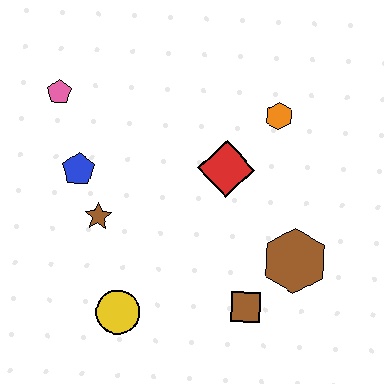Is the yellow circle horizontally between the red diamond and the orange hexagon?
No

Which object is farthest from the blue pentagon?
The brown hexagon is farthest from the blue pentagon.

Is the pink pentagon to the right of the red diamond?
No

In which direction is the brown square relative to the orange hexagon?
The brown square is below the orange hexagon.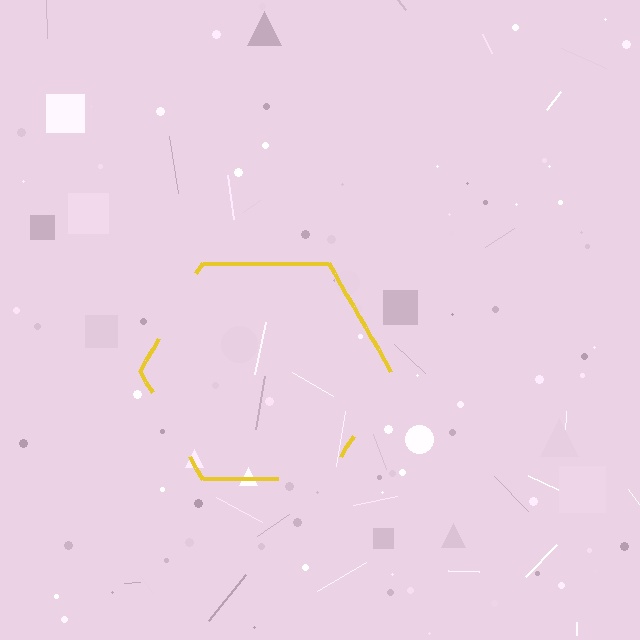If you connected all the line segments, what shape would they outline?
They would outline a hexagon.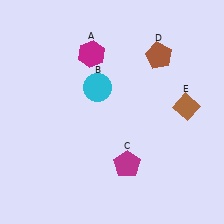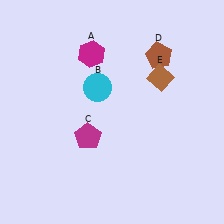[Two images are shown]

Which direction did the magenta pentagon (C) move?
The magenta pentagon (C) moved left.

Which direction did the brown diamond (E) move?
The brown diamond (E) moved up.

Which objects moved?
The objects that moved are: the magenta pentagon (C), the brown diamond (E).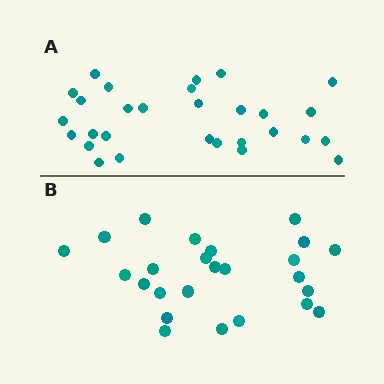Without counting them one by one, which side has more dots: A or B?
Region A (the top region) has more dots.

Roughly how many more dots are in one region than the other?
Region A has about 4 more dots than region B.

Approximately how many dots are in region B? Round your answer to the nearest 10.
About 20 dots. (The exact count is 25, which rounds to 20.)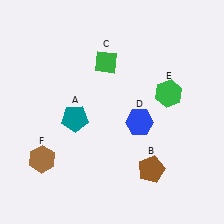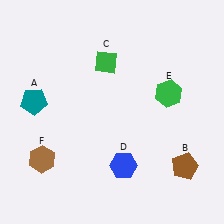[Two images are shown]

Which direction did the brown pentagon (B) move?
The brown pentagon (B) moved right.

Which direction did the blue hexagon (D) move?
The blue hexagon (D) moved down.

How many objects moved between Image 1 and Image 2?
3 objects moved between the two images.